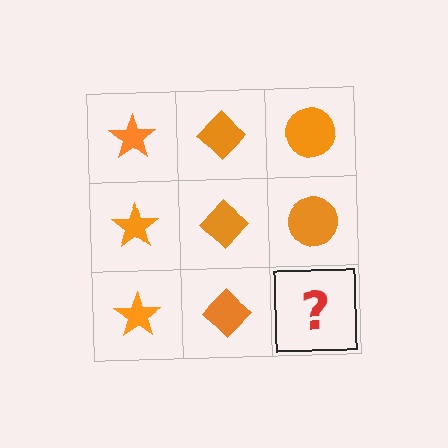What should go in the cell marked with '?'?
The missing cell should contain an orange circle.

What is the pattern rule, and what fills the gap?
The rule is that each column has a consistent shape. The gap should be filled with an orange circle.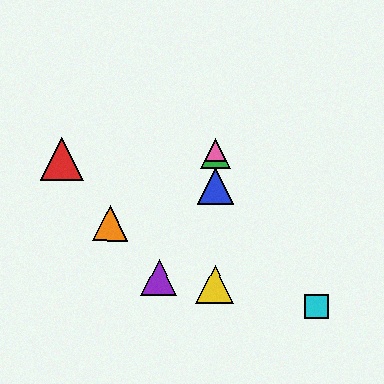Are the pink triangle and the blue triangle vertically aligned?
Yes, both are at x≈216.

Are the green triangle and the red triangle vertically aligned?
No, the green triangle is at x≈216 and the red triangle is at x≈62.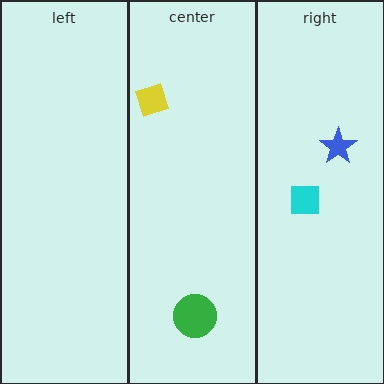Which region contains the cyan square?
The right region.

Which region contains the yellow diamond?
The center region.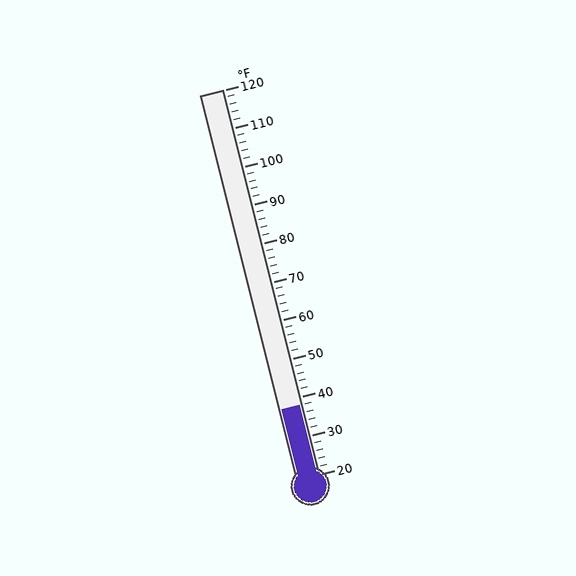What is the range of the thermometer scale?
The thermometer scale ranges from 20°F to 120°F.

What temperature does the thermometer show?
The thermometer shows approximately 38°F.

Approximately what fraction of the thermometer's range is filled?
The thermometer is filled to approximately 20% of its range.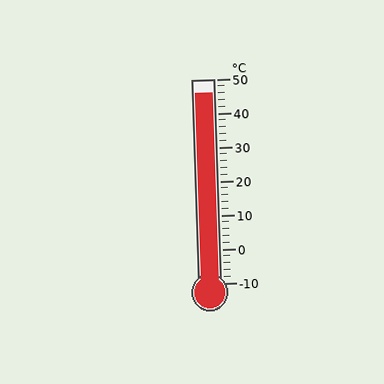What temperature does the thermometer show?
The thermometer shows approximately 46°C.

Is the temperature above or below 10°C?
The temperature is above 10°C.